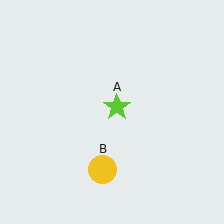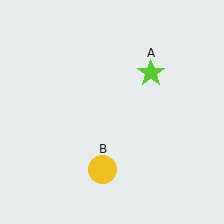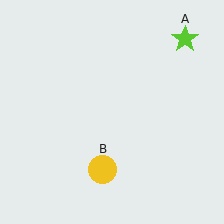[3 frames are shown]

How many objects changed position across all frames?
1 object changed position: lime star (object A).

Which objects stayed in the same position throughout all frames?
Yellow circle (object B) remained stationary.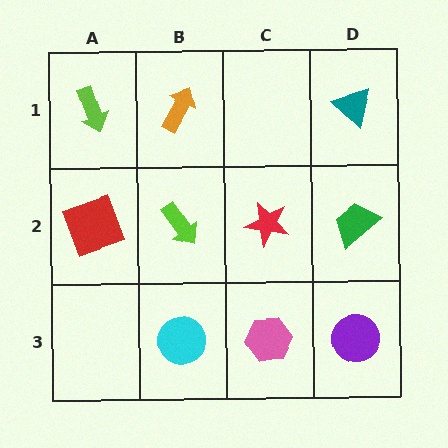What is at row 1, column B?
An orange arrow.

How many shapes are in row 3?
3 shapes.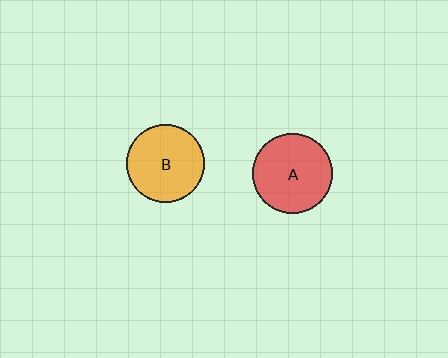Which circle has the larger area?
Circle A (red).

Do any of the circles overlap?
No, none of the circles overlap.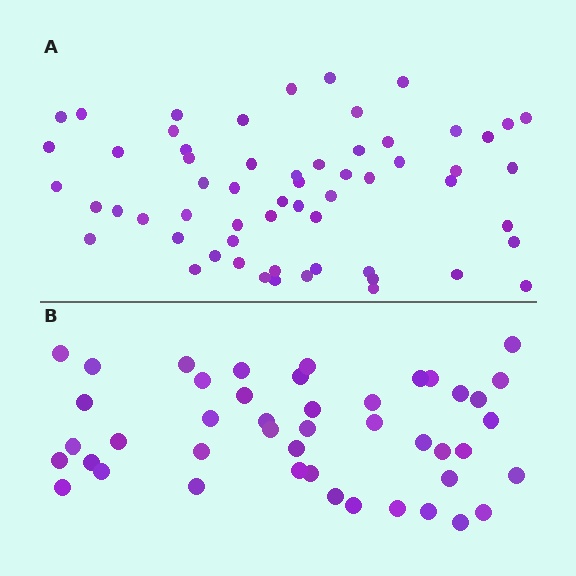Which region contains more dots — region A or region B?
Region A (the top region) has more dots.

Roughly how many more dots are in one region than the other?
Region A has approximately 15 more dots than region B.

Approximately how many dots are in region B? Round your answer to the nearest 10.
About 40 dots. (The exact count is 45, which rounds to 40.)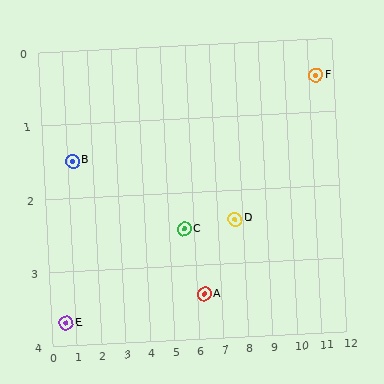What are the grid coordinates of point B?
Point B is at approximately (1.2, 1.5).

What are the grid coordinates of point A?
Point A is at approximately (6.3, 3.4).